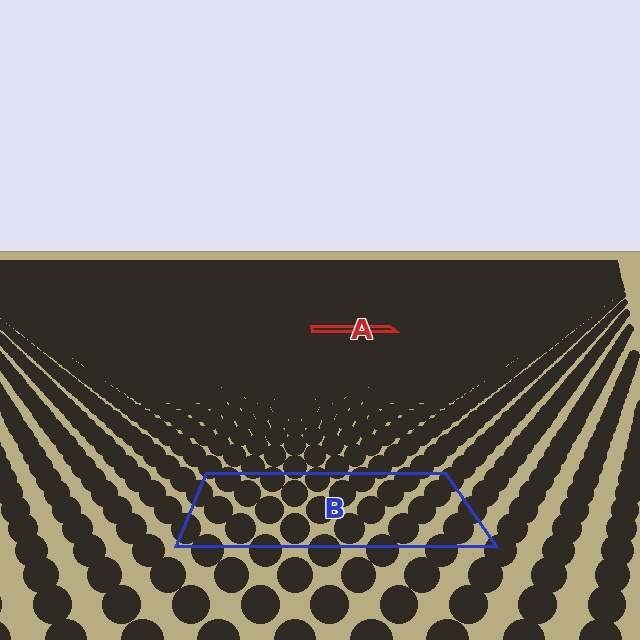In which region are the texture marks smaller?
The texture marks are smaller in region A, because it is farther away.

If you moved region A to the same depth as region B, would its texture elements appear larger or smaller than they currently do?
They would appear larger. At a closer depth, the same texture elements are projected at a bigger on-screen size.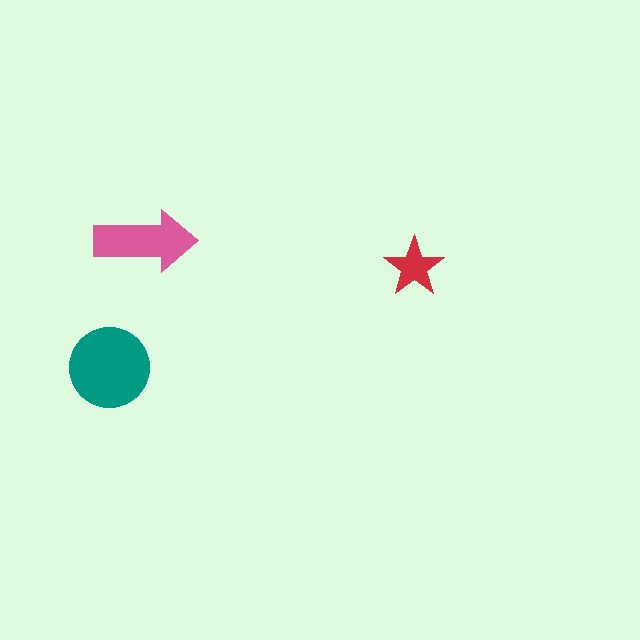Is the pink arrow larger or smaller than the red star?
Larger.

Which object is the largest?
The teal circle.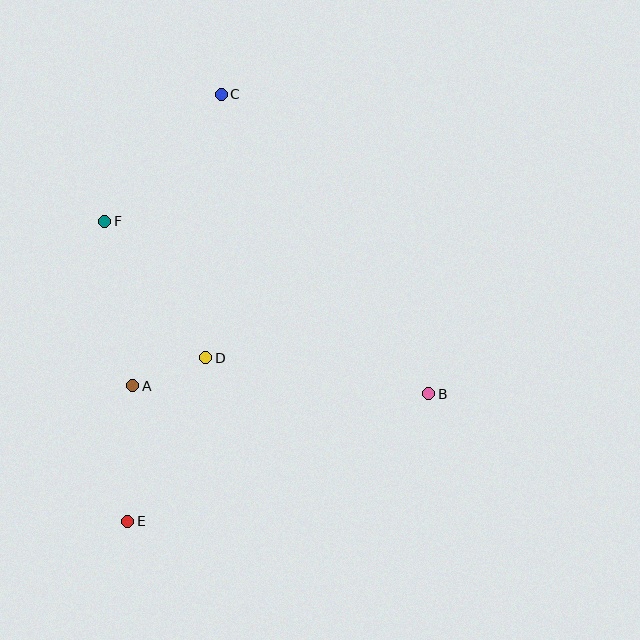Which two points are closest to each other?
Points A and D are closest to each other.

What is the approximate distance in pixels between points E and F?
The distance between E and F is approximately 301 pixels.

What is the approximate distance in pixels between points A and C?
The distance between A and C is approximately 305 pixels.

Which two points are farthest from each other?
Points C and E are farthest from each other.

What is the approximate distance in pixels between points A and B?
The distance between A and B is approximately 296 pixels.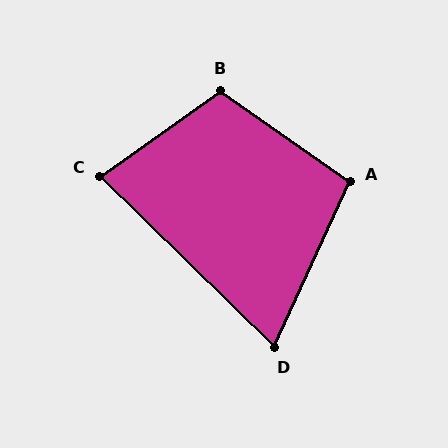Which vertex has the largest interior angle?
B, at approximately 110 degrees.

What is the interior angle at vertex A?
Approximately 100 degrees (obtuse).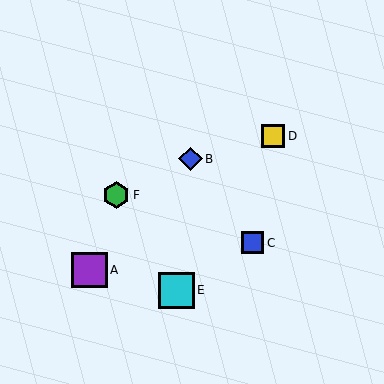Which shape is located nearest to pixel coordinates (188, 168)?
The blue diamond (labeled B) at (190, 159) is nearest to that location.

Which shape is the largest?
The cyan square (labeled E) is the largest.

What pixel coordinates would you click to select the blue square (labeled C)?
Click at (253, 243) to select the blue square C.